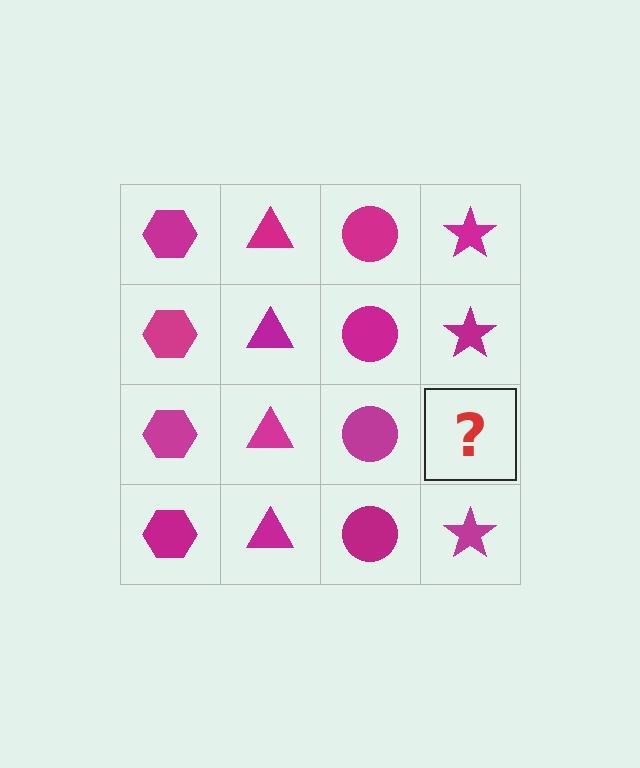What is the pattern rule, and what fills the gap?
The rule is that each column has a consistent shape. The gap should be filled with a magenta star.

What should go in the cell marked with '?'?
The missing cell should contain a magenta star.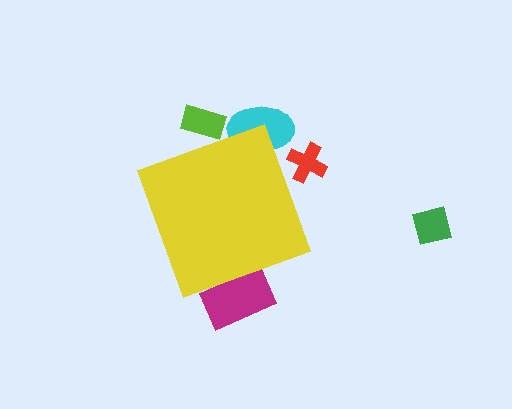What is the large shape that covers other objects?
A yellow diamond.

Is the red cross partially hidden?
Yes, the red cross is partially hidden behind the yellow diamond.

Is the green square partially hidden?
No, the green square is fully visible.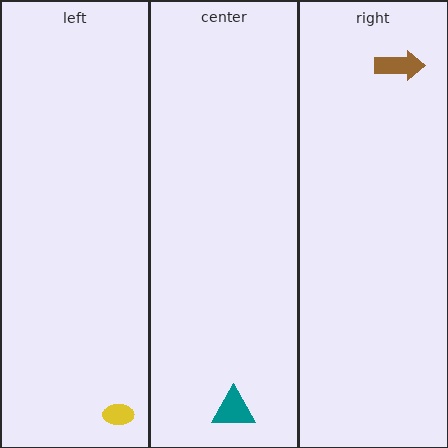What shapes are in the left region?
The yellow ellipse.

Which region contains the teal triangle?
The center region.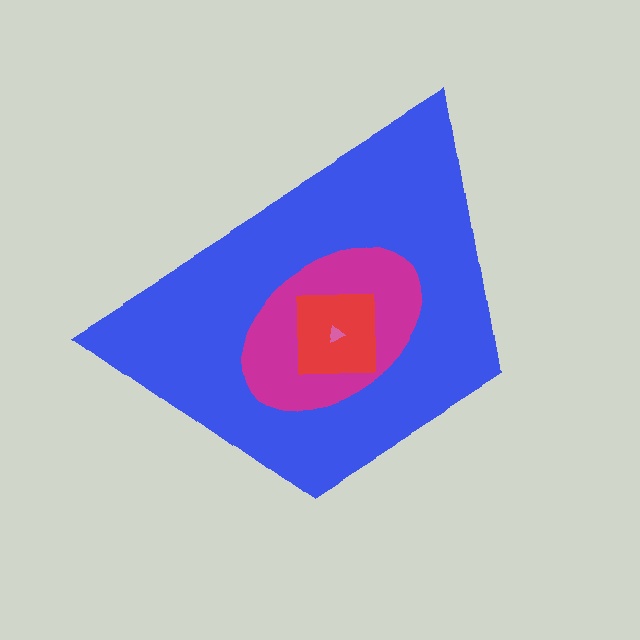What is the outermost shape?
The blue trapezoid.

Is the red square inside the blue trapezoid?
Yes.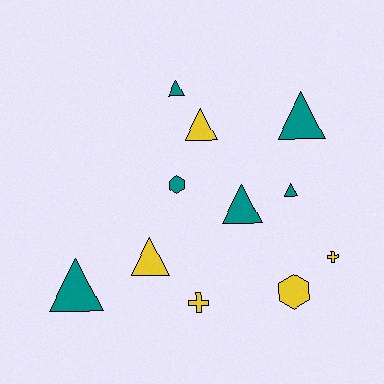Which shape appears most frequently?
Triangle, with 7 objects.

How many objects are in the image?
There are 11 objects.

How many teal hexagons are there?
There is 1 teal hexagon.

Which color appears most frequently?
Teal, with 6 objects.